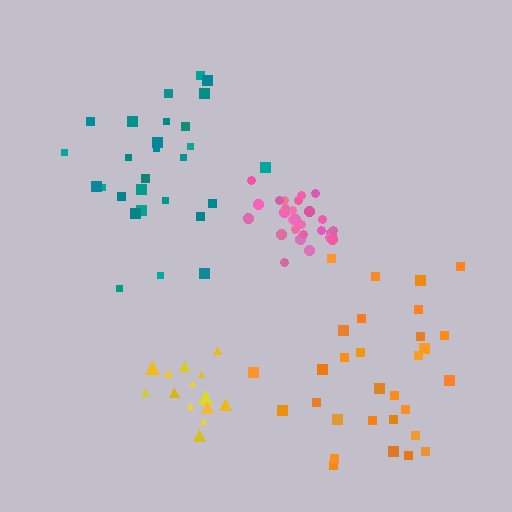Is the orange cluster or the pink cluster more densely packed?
Pink.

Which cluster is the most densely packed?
Pink.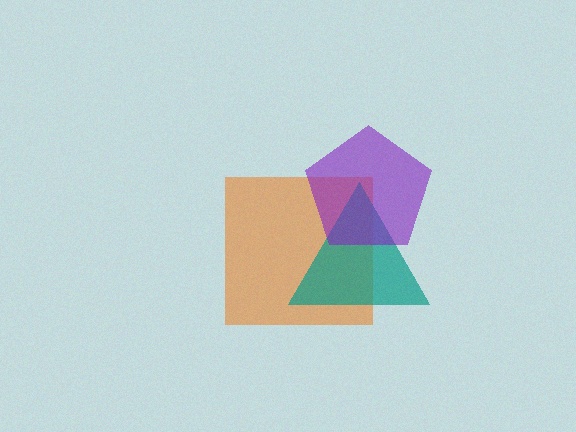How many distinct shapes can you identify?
There are 3 distinct shapes: an orange square, a teal triangle, a purple pentagon.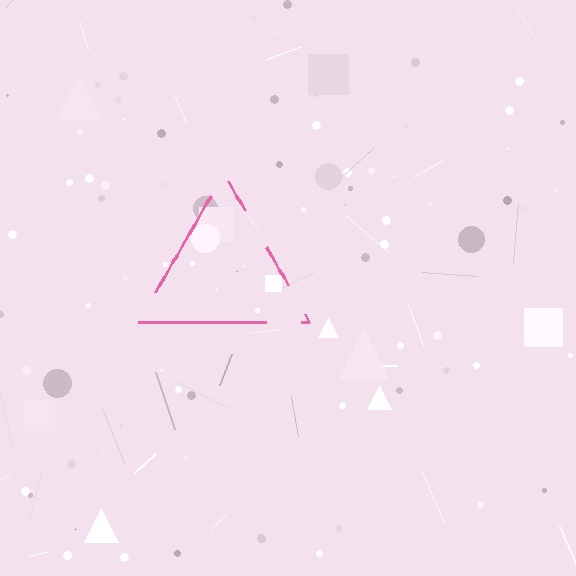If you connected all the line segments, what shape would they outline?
They would outline a triangle.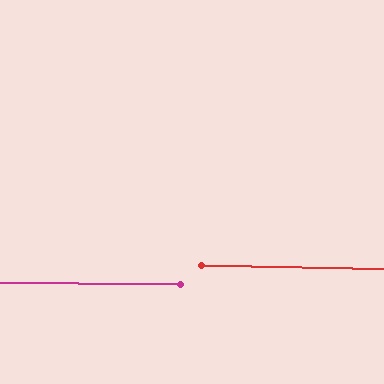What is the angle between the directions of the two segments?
Approximately 1 degree.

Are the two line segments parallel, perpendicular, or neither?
Parallel — their directions differ by only 0.6°.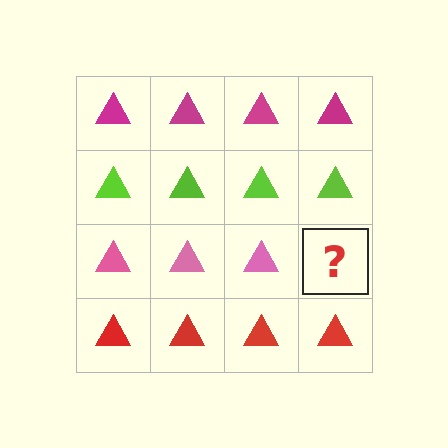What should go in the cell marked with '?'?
The missing cell should contain a pink triangle.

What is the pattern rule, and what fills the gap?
The rule is that each row has a consistent color. The gap should be filled with a pink triangle.